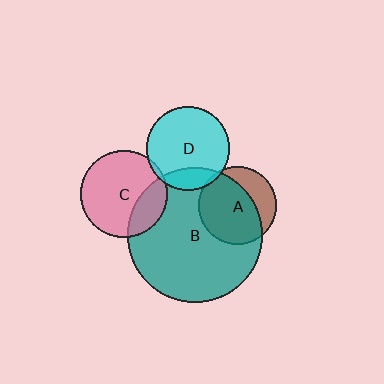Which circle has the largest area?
Circle B (teal).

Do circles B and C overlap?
Yes.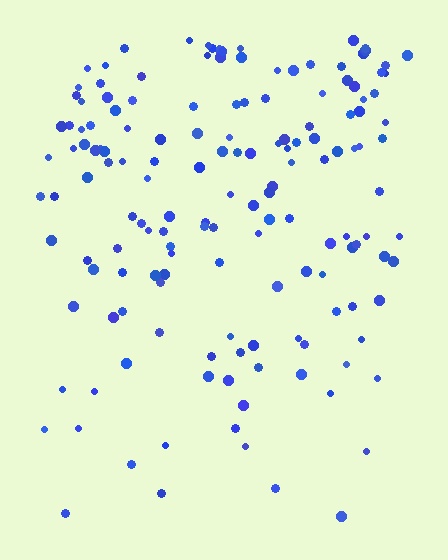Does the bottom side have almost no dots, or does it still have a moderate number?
Still a moderate number, just noticeably fewer than the top.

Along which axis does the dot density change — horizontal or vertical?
Vertical.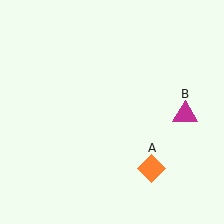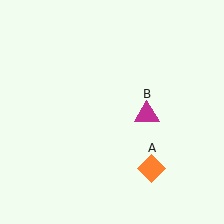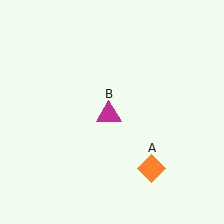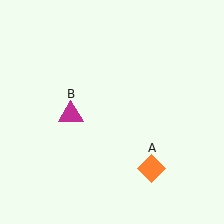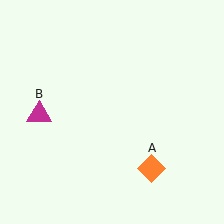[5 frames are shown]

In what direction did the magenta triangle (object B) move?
The magenta triangle (object B) moved left.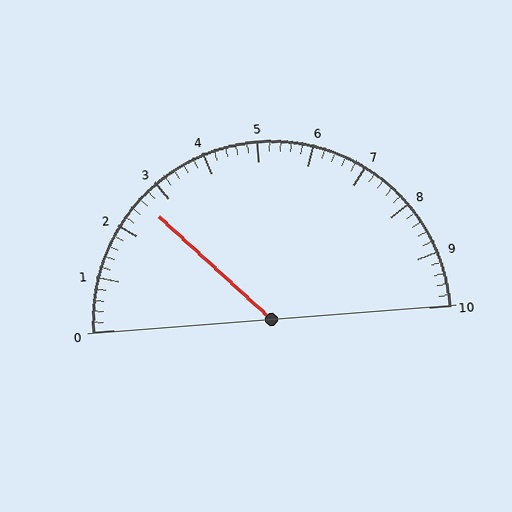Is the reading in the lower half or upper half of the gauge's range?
The reading is in the lower half of the range (0 to 10).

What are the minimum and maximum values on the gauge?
The gauge ranges from 0 to 10.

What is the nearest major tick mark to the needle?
The nearest major tick mark is 3.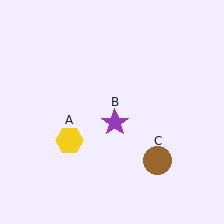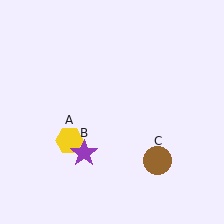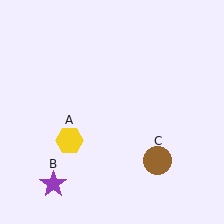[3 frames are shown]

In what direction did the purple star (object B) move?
The purple star (object B) moved down and to the left.